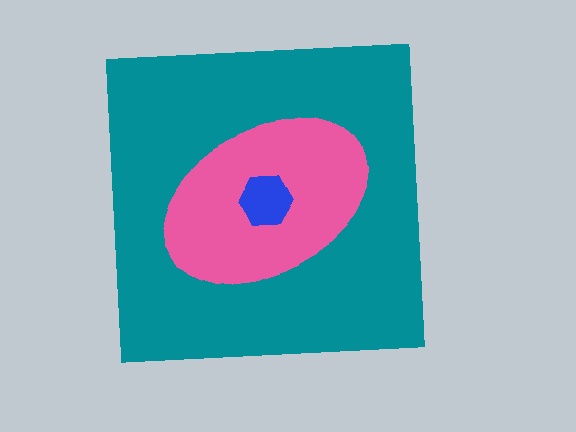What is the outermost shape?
The teal square.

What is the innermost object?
The blue hexagon.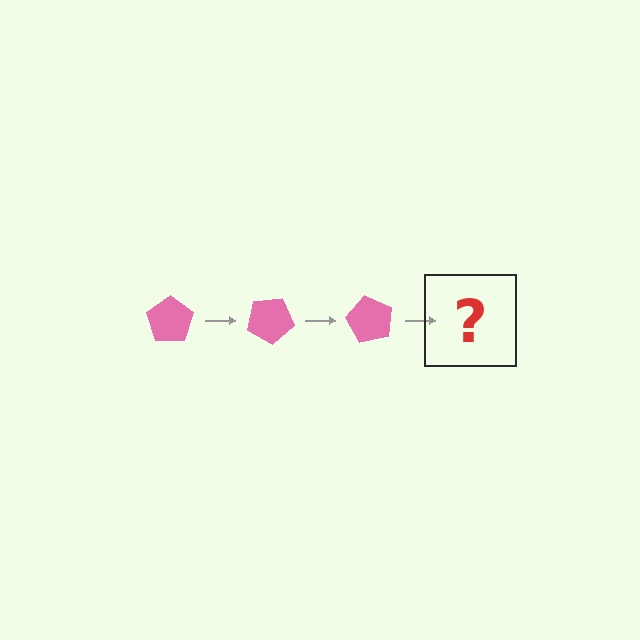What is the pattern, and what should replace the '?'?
The pattern is that the pentagon rotates 30 degrees each step. The '?' should be a pink pentagon rotated 90 degrees.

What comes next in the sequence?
The next element should be a pink pentagon rotated 90 degrees.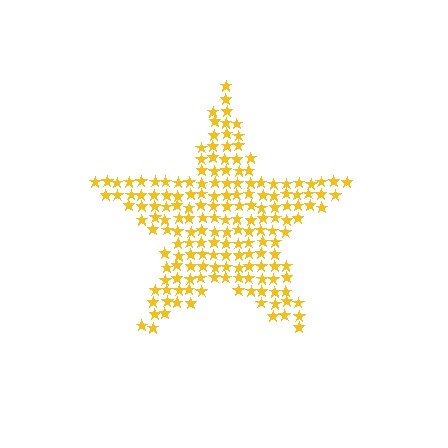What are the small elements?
The small elements are stars.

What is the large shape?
The large shape is a star.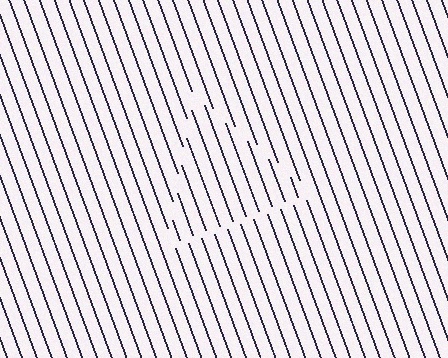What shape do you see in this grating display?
An illusory triangle. The interior of the shape contains the same grating, shifted by half a period — the contour is defined by the phase discontinuity where line-ends from the inner and outer gratings abut.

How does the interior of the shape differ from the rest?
The interior of the shape contains the same grating, shifted by half a period — the contour is defined by the phase discontinuity where line-ends from the inner and outer gratings abut.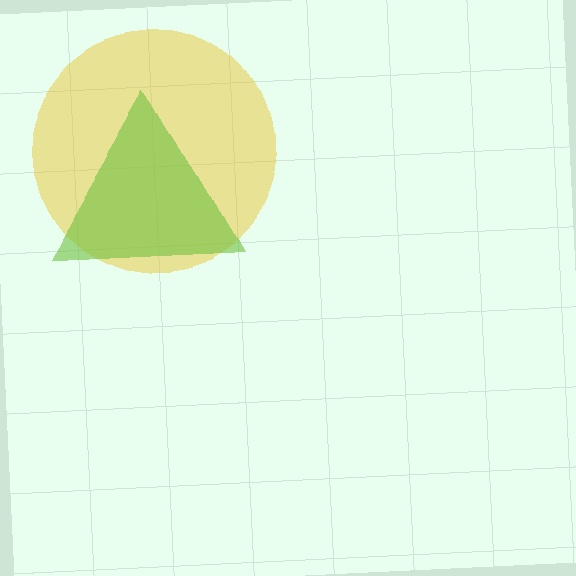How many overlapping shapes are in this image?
There are 2 overlapping shapes in the image.